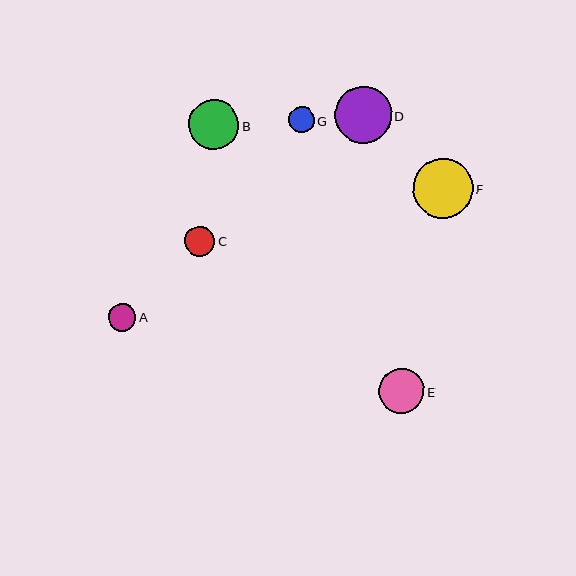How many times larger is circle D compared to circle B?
Circle D is approximately 1.1 times the size of circle B.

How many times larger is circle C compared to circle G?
Circle C is approximately 1.2 times the size of circle G.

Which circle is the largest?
Circle F is the largest with a size of approximately 60 pixels.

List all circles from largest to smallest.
From largest to smallest: F, D, B, E, C, A, G.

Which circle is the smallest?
Circle G is the smallest with a size of approximately 26 pixels.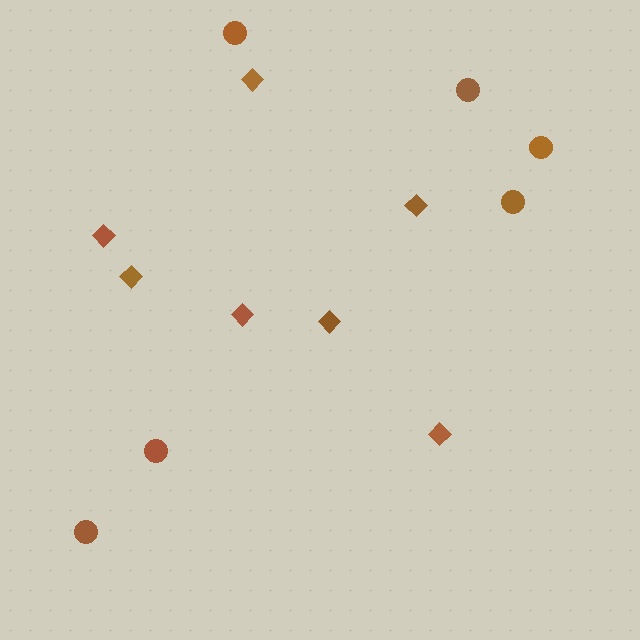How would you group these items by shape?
There are 2 groups: one group of circles (6) and one group of diamonds (7).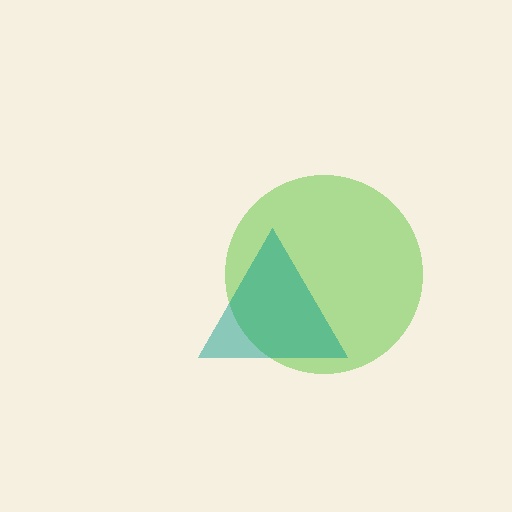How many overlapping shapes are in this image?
There are 2 overlapping shapes in the image.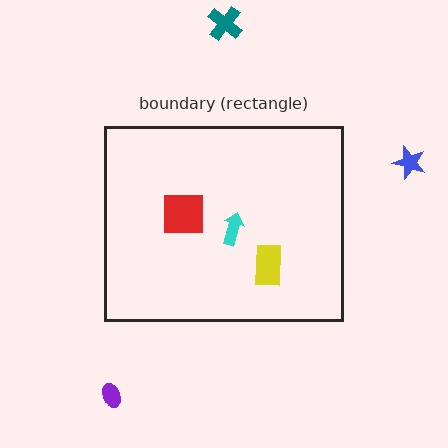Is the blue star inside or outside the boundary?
Outside.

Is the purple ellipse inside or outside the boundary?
Outside.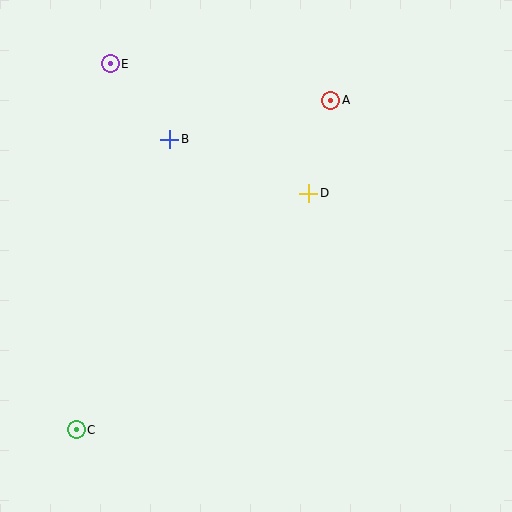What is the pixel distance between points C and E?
The distance between C and E is 368 pixels.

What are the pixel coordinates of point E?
Point E is at (110, 64).